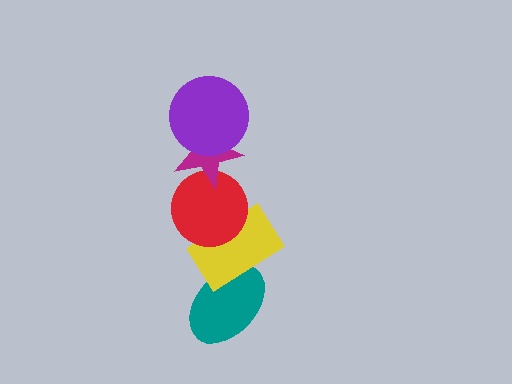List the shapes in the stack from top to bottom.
From top to bottom: the purple circle, the magenta star, the red circle, the yellow rectangle, the teal ellipse.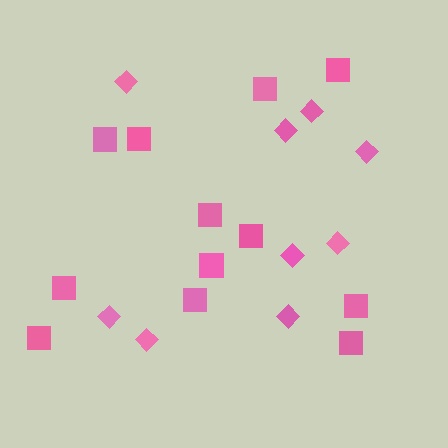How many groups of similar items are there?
There are 2 groups: one group of diamonds (9) and one group of squares (12).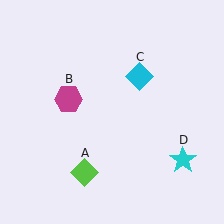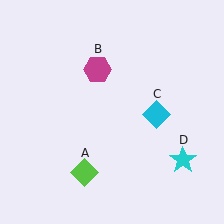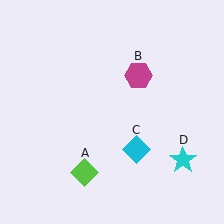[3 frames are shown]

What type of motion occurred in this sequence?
The magenta hexagon (object B), cyan diamond (object C) rotated clockwise around the center of the scene.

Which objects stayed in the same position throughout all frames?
Lime diamond (object A) and cyan star (object D) remained stationary.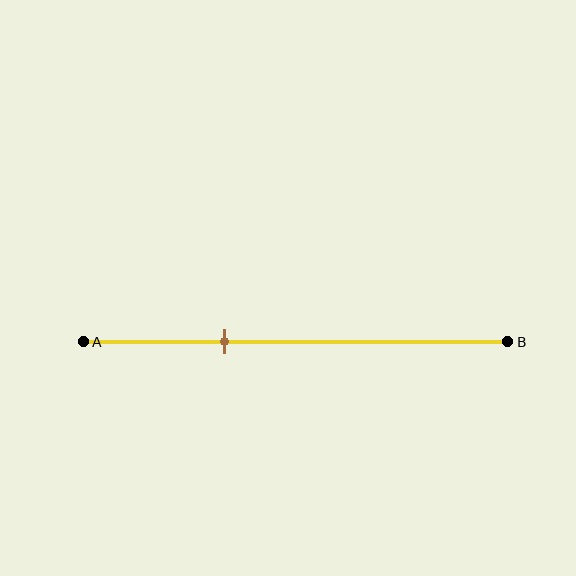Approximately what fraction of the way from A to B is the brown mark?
The brown mark is approximately 35% of the way from A to B.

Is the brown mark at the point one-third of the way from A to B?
Yes, the mark is approximately at the one-third point.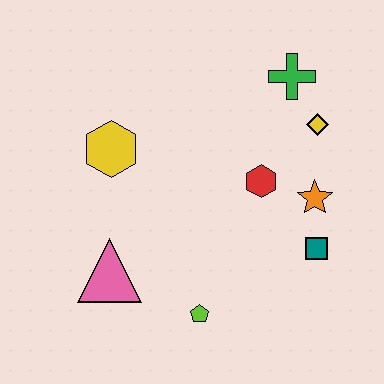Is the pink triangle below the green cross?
Yes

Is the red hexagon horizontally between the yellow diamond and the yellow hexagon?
Yes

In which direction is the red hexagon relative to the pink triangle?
The red hexagon is to the right of the pink triangle.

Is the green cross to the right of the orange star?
No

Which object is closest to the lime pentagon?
The pink triangle is closest to the lime pentagon.